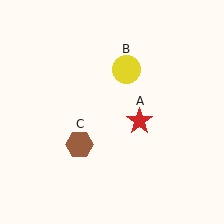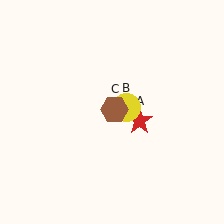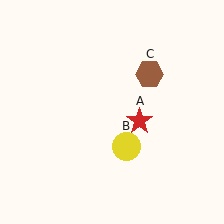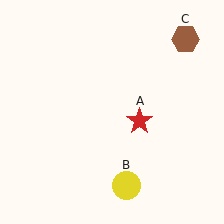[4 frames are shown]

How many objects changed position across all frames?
2 objects changed position: yellow circle (object B), brown hexagon (object C).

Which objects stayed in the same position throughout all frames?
Red star (object A) remained stationary.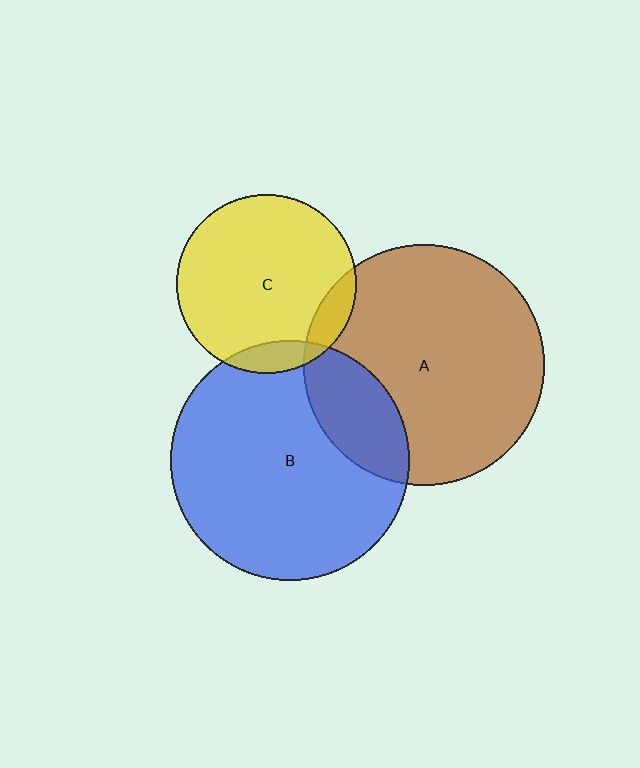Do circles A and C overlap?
Yes.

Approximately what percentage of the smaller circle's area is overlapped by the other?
Approximately 10%.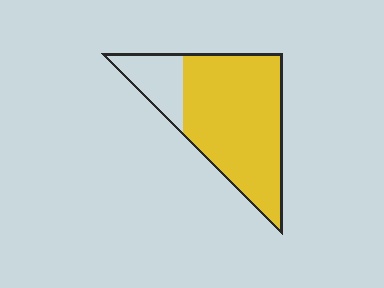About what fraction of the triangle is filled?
About four fifths (4/5).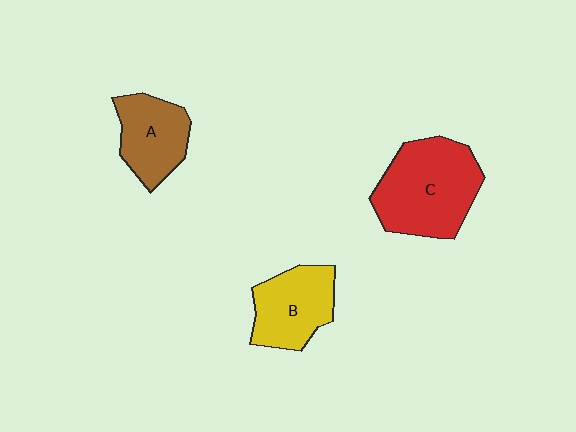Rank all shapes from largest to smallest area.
From largest to smallest: C (red), B (yellow), A (brown).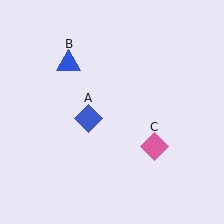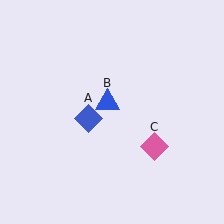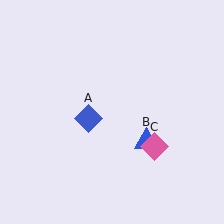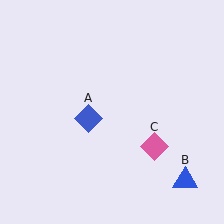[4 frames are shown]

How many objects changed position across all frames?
1 object changed position: blue triangle (object B).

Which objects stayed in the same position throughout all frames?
Blue diamond (object A) and pink diamond (object C) remained stationary.